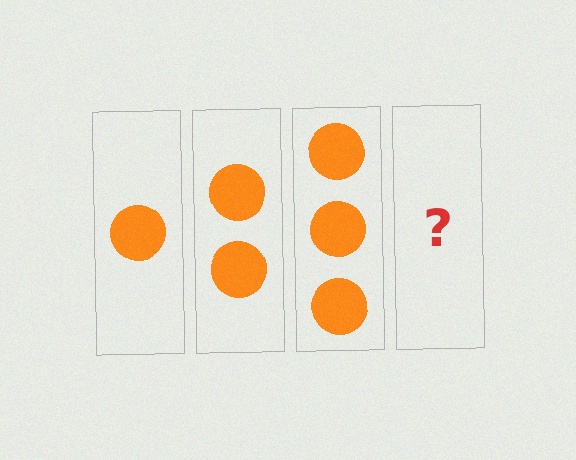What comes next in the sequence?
The next element should be 4 circles.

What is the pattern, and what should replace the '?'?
The pattern is that each step adds one more circle. The '?' should be 4 circles.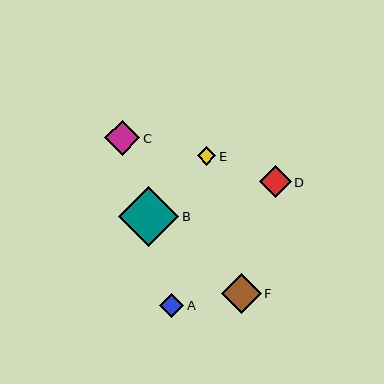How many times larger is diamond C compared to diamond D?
Diamond C is approximately 1.1 times the size of diamond D.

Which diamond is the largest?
Diamond B is the largest with a size of approximately 60 pixels.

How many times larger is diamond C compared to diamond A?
Diamond C is approximately 1.4 times the size of diamond A.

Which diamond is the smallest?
Diamond E is the smallest with a size of approximately 18 pixels.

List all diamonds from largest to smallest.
From largest to smallest: B, F, C, D, A, E.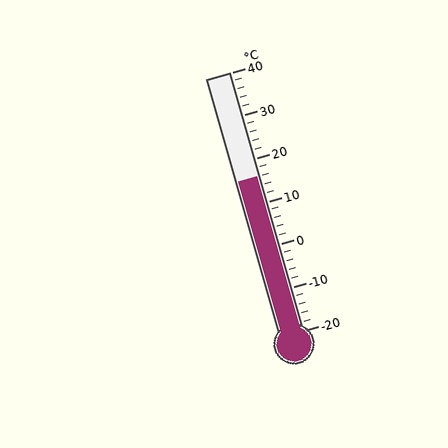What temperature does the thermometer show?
The thermometer shows approximately 16°C.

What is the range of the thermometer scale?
The thermometer scale ranges from -20°C to 40°C.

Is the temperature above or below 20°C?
The temperature is below 20°C.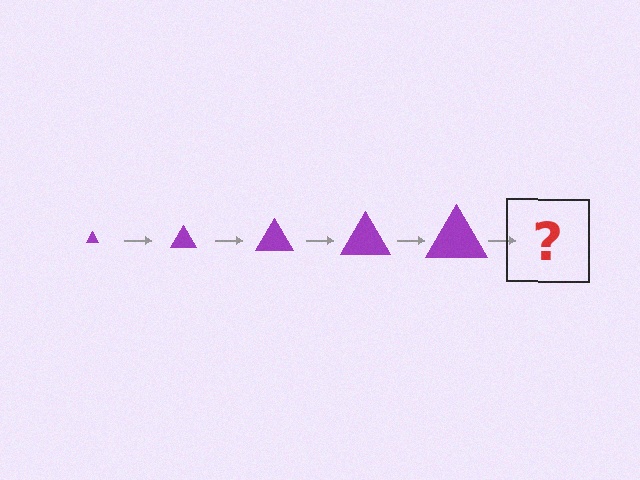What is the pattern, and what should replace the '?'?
The pattern is that the triangle gets progressively larger each step. The '?' should be a purple triangle, larger than the previous one.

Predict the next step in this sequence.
The next step is a purple triangle, larger than the previous one.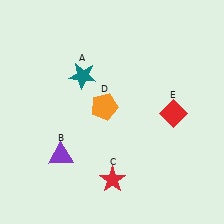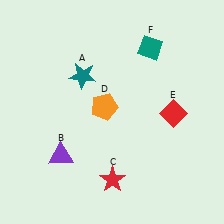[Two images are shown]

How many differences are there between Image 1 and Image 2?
There is 1 difference between the two images.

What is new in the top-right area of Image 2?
A teal diamond (F) was added in the top-right area of Image 2.